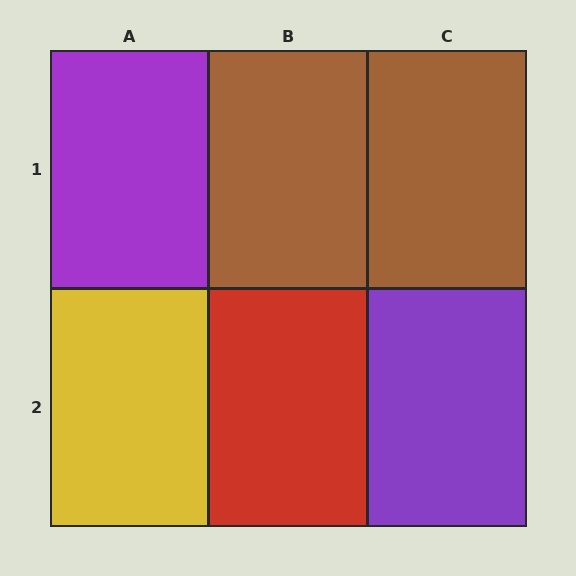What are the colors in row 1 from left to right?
Purple, brown, brown.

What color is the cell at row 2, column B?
Red.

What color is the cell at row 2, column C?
Purple.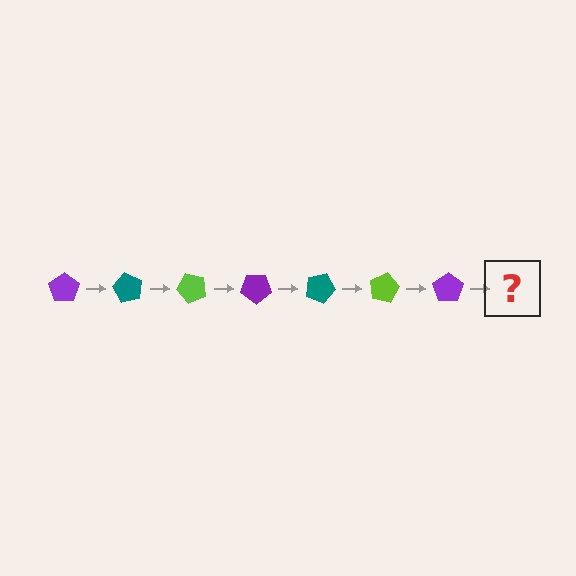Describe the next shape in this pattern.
It should be a teal pentagon, rotated 420 degrees from the start.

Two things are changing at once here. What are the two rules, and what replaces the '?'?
The two rules are that it rotates 60 degrees each step and the color cycles through purple, teal, and lime. The '?' should be a teal pentagon, rotated 420 degrees from the start.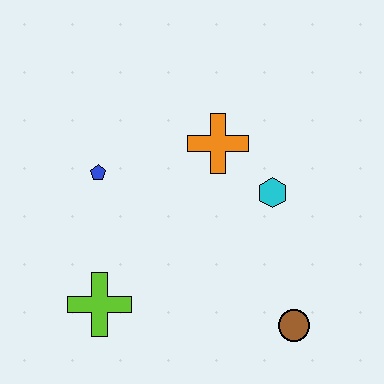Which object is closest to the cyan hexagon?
The orange cross is closest to the cyan hexagon.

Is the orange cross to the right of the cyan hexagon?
No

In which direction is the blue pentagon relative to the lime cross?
The blue pentagon is above the lime cross.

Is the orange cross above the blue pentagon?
Yes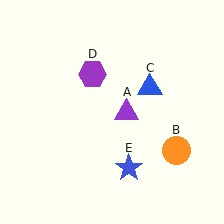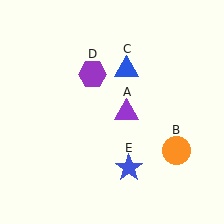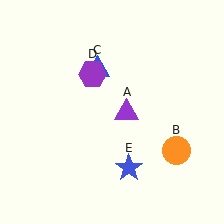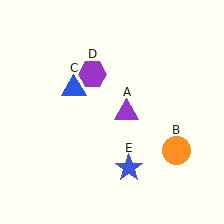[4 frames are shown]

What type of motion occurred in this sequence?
The blue triangle (object C) rotated counterclockwise around the center of the scene.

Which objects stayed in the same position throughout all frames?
Purple triangle (object A) and orange circle (object B) and purple hexagon (object D) and blue star (object E) remained stationary.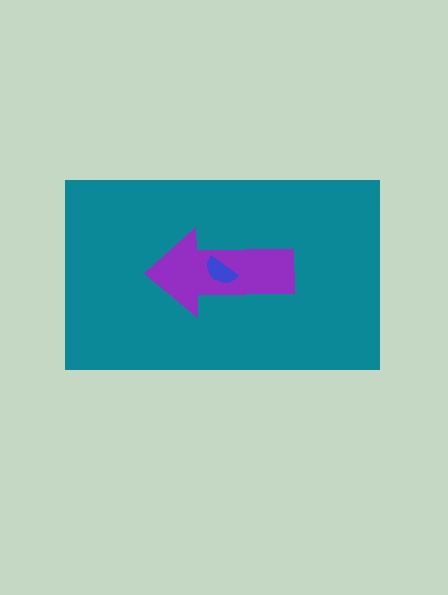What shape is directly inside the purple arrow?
The blue semicircle.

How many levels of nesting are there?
3.